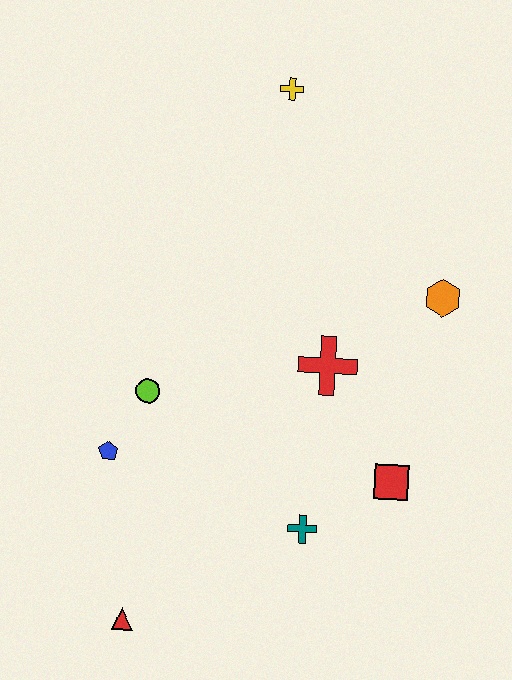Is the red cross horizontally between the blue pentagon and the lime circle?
No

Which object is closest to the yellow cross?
The orange hexagon is closest to the yellow cross.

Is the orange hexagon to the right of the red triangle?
Yes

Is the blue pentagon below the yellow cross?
Yes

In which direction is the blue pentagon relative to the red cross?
The blue pentagon is to the left of the red cross.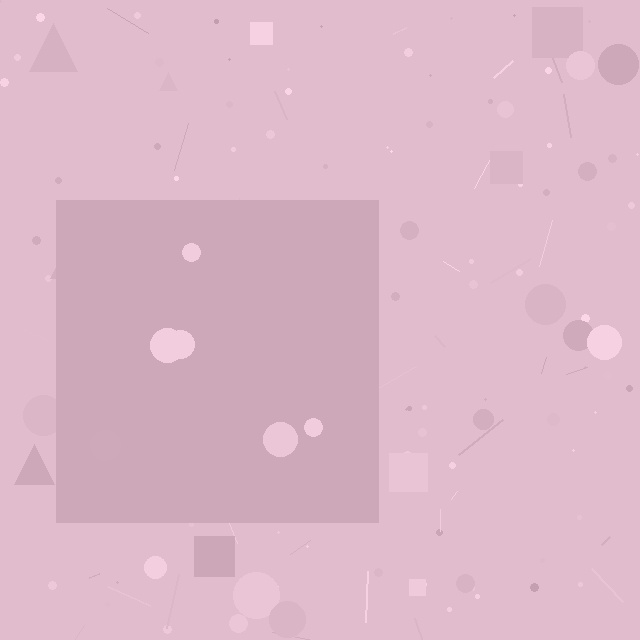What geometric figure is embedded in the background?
A square is embedded in the background.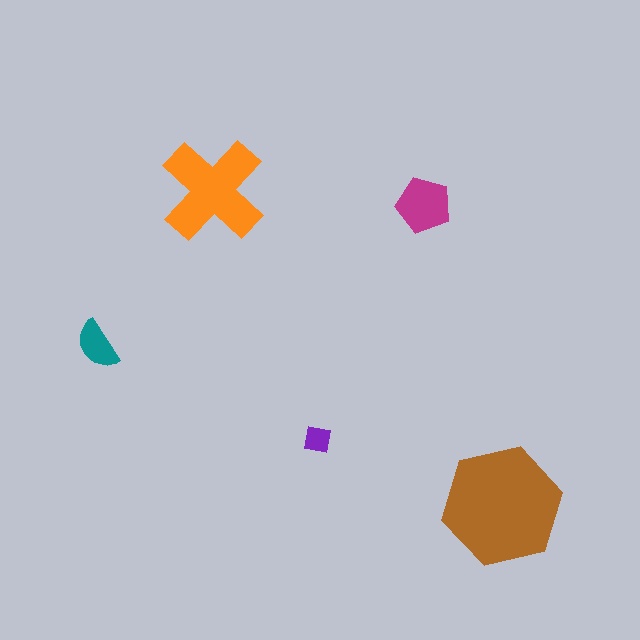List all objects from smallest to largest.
The purple square, the teal semicircle, the magenta pentagon, the orange cross, the brown hexagon.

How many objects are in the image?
There are 5 objects in the image.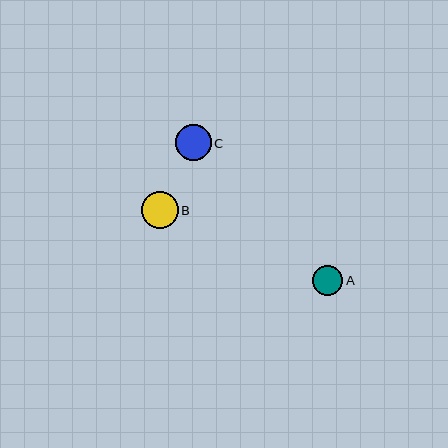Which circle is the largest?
Circle B is the largest with a size of approximately 37 pixels.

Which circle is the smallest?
Circle A is the smallest with a size of approximately 30 pixels.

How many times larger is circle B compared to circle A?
Circle B is approximately 1.2 times the size of circle A.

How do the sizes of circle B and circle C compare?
Circle B and circle C are approximately the same size.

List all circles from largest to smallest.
From largest to smallest: B, C, A.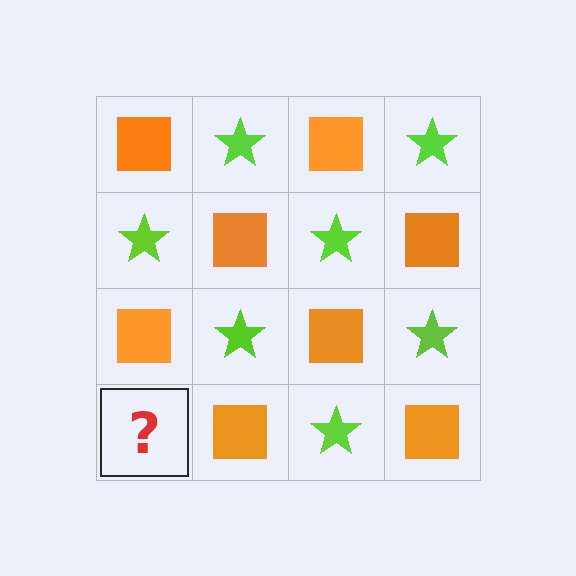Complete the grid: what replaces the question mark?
The question mark should be replaced with a lime star.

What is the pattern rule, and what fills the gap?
The rule is that it alternates orange square and lime star in a checkerboard pattern. The gap should be filled with a lime star.